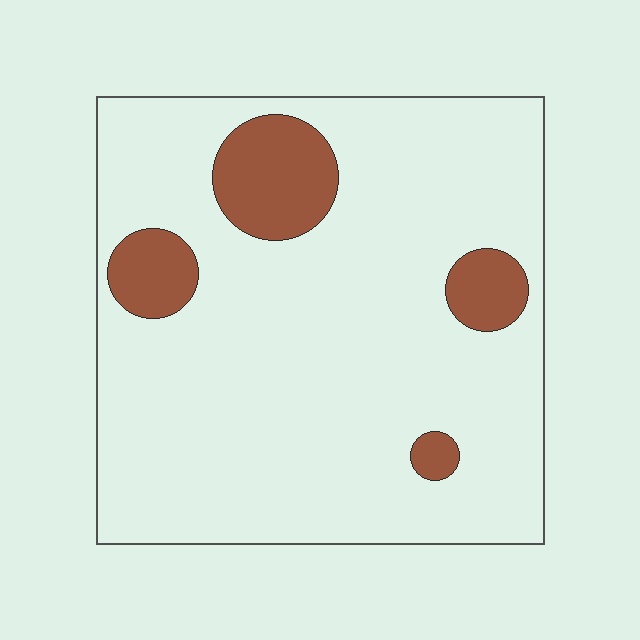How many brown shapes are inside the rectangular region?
4.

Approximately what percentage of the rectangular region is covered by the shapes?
Approximately 15%.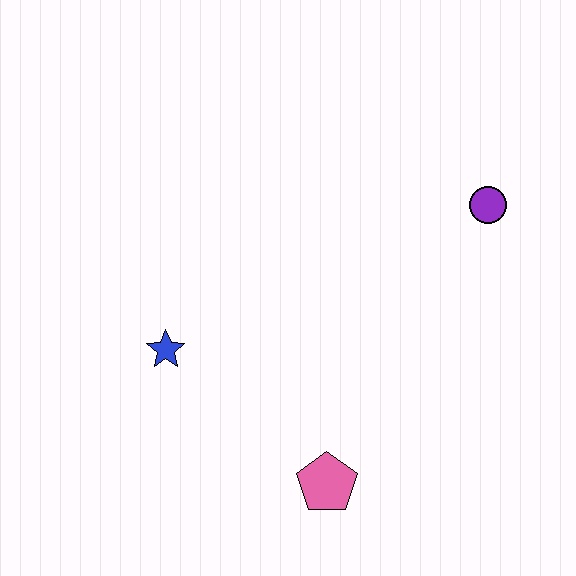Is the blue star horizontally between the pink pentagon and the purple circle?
No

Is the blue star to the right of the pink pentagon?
No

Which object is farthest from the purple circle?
The blue star is farthest from the purple circle.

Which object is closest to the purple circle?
The pink pentagon is closest to the purple circle.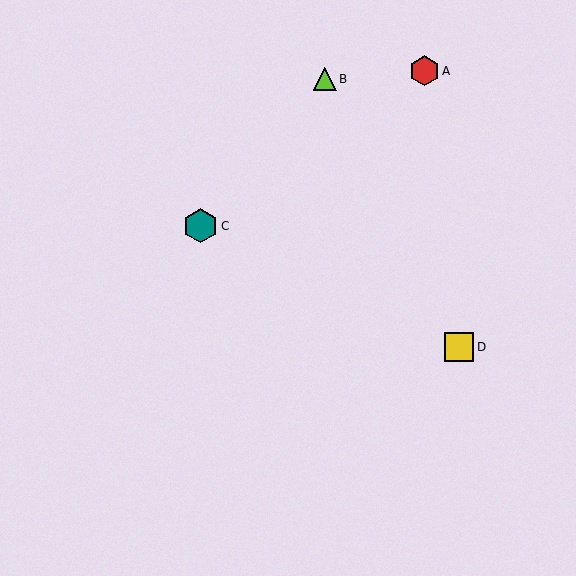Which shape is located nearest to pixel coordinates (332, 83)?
The lime triangle (labeled B) at (325, 79) is nearest to that location.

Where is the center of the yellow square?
The center of the yellow square is at (459, 347).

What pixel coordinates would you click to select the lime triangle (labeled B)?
Click at (325, 79) to select the lime triangle B.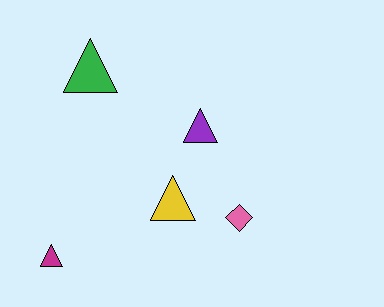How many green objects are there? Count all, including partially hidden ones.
There is 1 green object.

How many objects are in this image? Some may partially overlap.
There are 5 objects.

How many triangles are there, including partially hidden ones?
There are 4 triangles.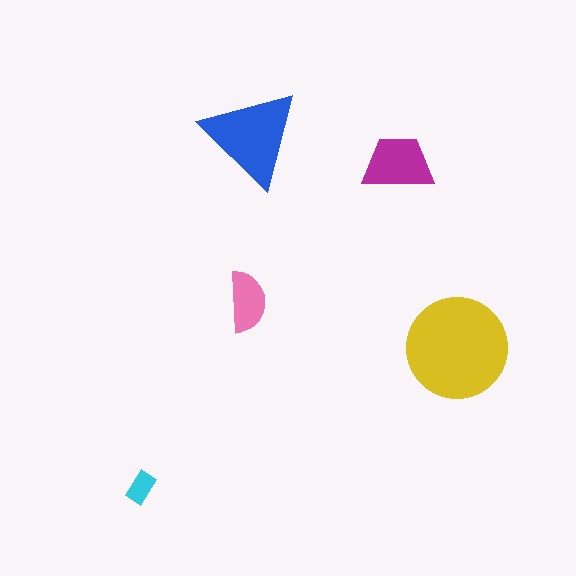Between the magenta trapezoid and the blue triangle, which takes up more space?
The blue triangle.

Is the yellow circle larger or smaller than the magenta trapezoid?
Larger.